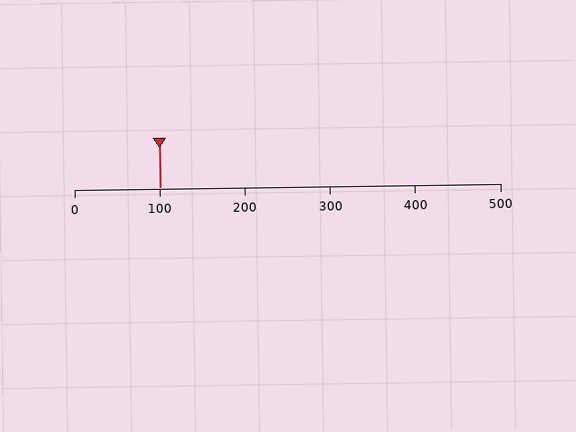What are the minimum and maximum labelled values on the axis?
The axis runs from 0 to 500.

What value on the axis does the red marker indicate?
The marker indicates approximately 100.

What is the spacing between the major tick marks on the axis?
The major ticks are spaced 100 apart.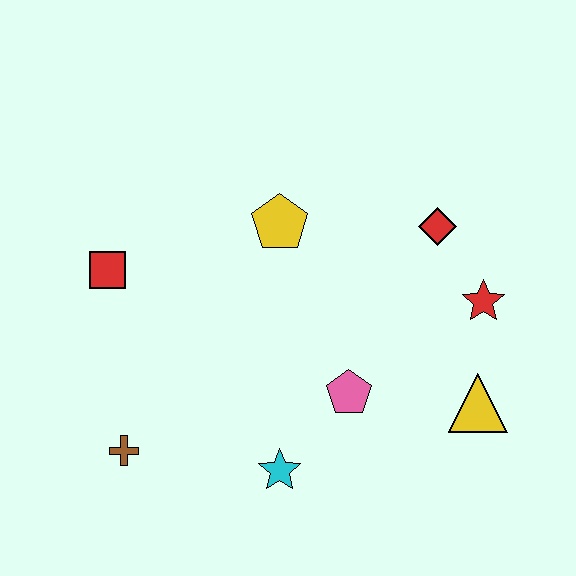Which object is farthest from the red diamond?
The brown cross is farthest from the red diamond.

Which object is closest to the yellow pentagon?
The red diamond is closest to the yellow pentagon.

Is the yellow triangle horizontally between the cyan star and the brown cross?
No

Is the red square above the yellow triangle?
Yes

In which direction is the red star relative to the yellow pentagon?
The red star is to the right of the yellow pentagon.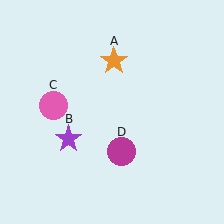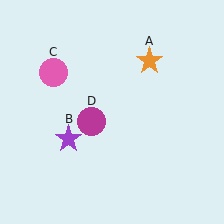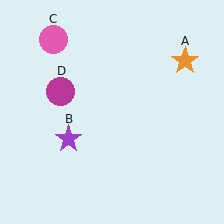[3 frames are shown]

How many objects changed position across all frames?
3 objects changed position: orange star (object A), pink circle (object C), magenta circle (object D).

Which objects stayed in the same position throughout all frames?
Purple star (object B) remained stationary.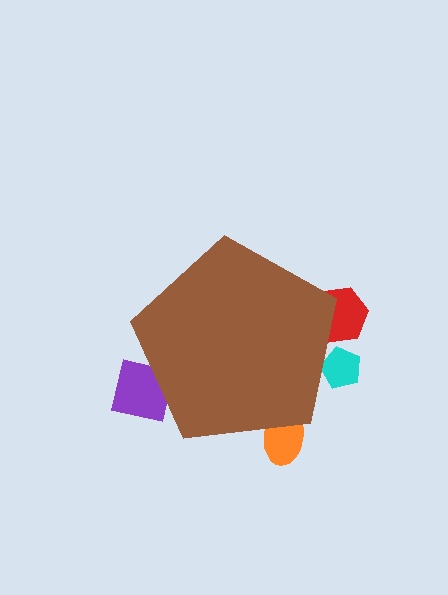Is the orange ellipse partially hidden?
Yes, the orange ellipse is partially hidden behind the brown pentagon.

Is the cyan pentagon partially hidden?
Yes, the cyan pentagon is partially hidden behind the brown pentagon.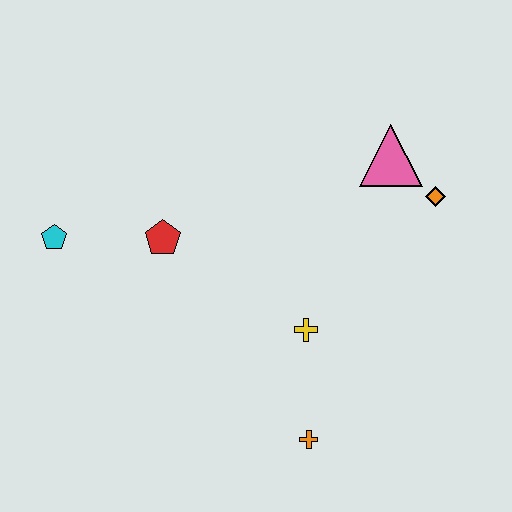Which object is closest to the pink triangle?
The orange diamond is closest to the pink triangle.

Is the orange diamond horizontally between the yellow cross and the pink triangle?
No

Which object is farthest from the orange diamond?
The cyan pentagon is farthest from the orange diamond.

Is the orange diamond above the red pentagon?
Yes